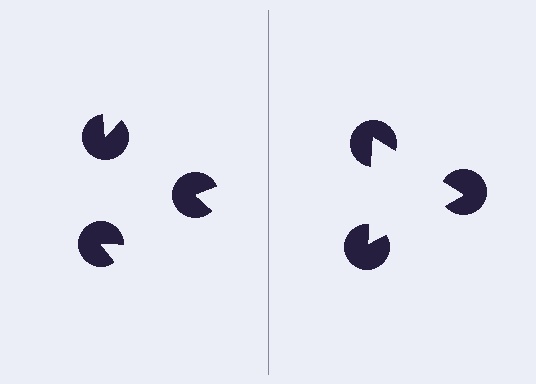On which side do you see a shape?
An illusory triangle appears on the right side. On the left side the wedge cuts are rotated, so no coherent shape forms.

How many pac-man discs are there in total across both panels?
6 — 3 on each side.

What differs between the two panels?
The pac-man discs are positioned identically on both sides; only the wedge orientations differ. On the right they align to a triangle; on the left they are misaligned.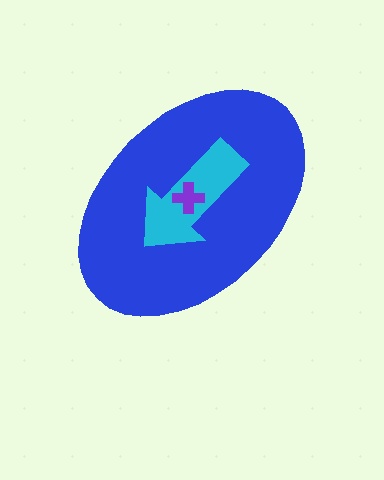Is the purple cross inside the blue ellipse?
Yes.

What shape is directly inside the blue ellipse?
The cyan arrow.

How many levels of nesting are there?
3.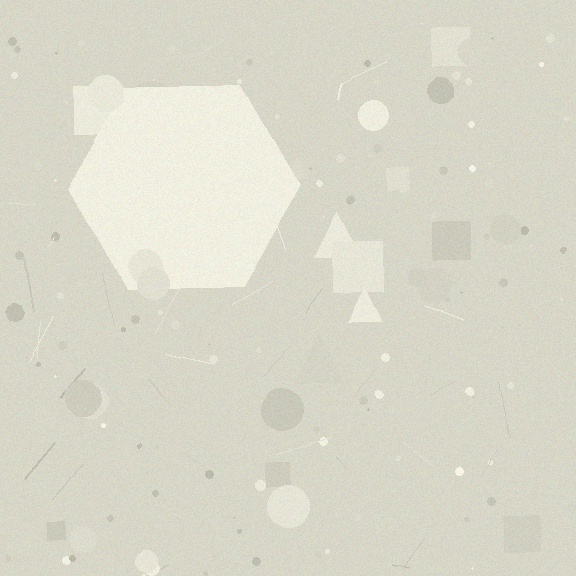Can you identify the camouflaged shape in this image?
The camouflaged shape is a hexagon.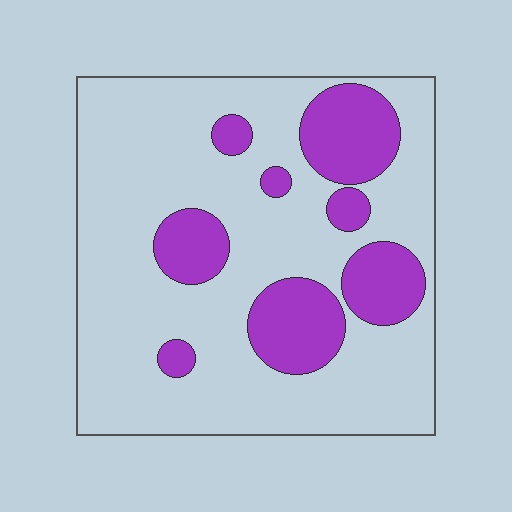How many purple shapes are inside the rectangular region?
8.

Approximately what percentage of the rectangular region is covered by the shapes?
Approximately 25%.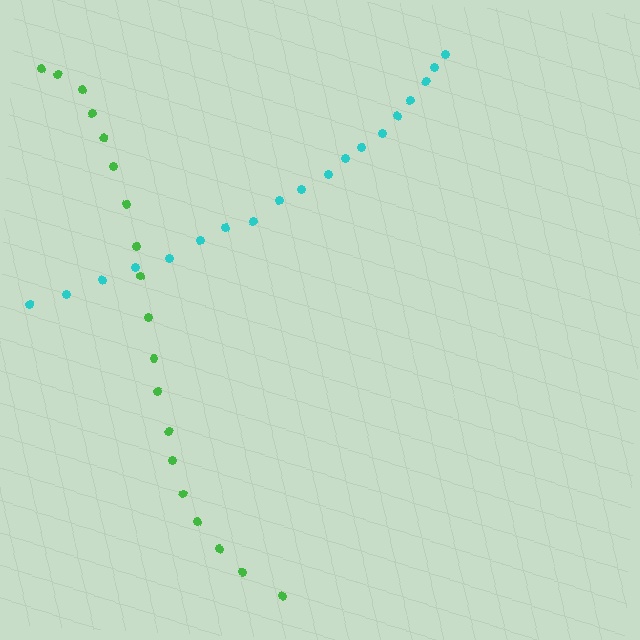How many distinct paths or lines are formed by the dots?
There are 2 distinct paths.